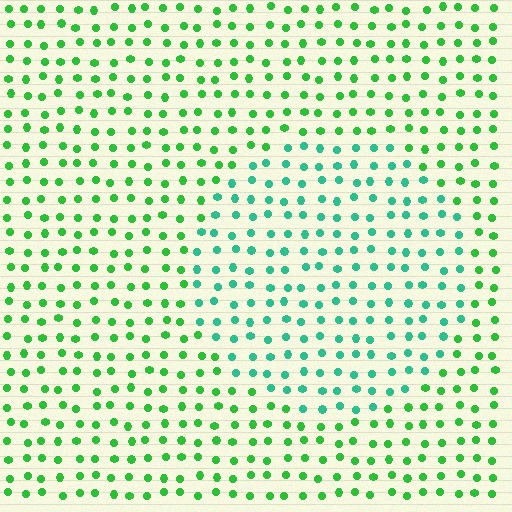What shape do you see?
I see a circle.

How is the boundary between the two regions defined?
The boundary is defined purely by a slight shift in hue (about 35 degrees). Spacing, size, and orientation are identical on both sides.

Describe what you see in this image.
The image is filled with small green elements in a uniform arrangement. A circle-shaped region is visible where the elements are tinted to a slightly different hue, forming a subtle color boundary.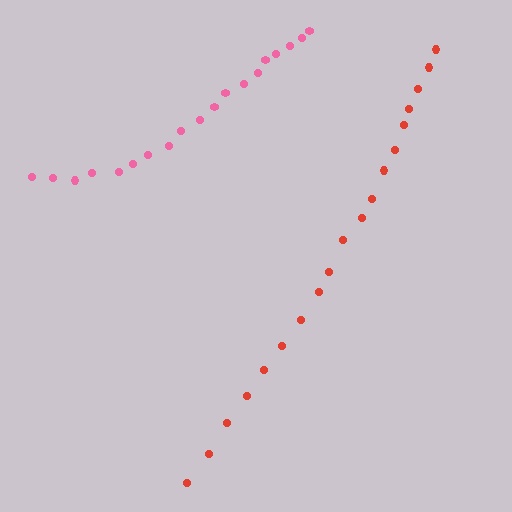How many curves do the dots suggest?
There are 2 distinct paths.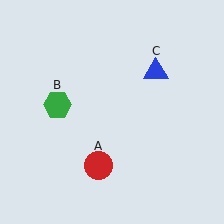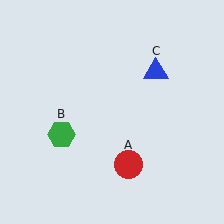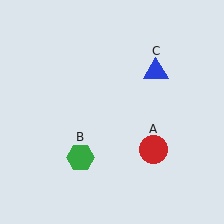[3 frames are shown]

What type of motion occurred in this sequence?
The red circle (object A), green hexagon (object B) rotated counterclockwise around the center of the scene.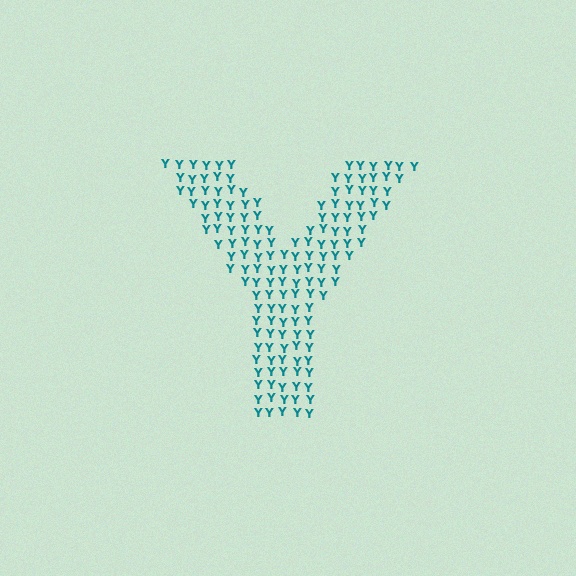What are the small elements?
The small elements are letter Y's.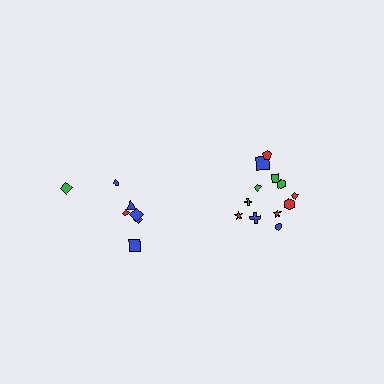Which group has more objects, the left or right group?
The right group.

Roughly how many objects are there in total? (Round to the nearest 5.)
Roughly 20 objects in total.